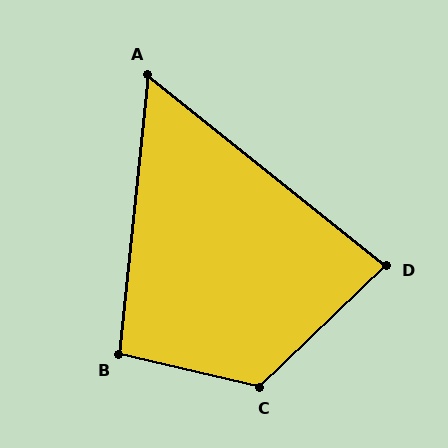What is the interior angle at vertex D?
Approximately 83 degrees (acute).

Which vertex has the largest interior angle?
C, at approximately 123 degrees.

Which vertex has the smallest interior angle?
A, at approximately 57 degrees.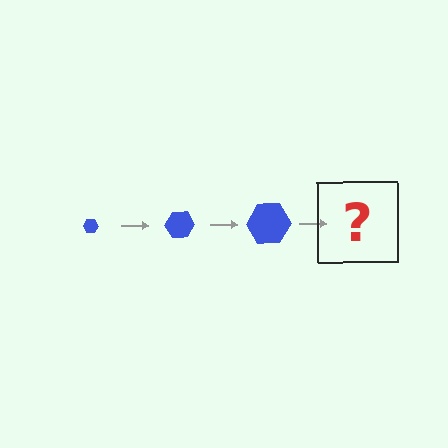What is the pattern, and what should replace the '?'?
The pattern is that the hexagon gets progressively larger each step. The '?' should be a blue hexagon, larger than the previous one.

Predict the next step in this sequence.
The next step is a blue hexagon, larger than the previous one.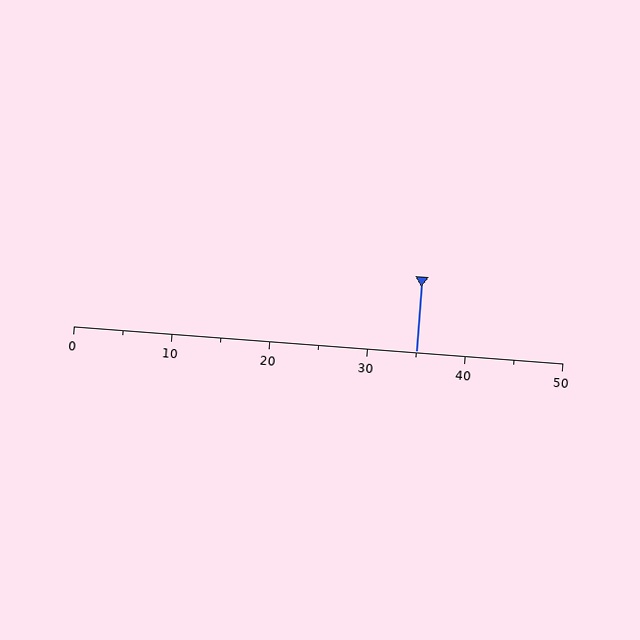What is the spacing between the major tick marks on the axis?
The major ticks are spaced 10 apart.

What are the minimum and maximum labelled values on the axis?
The axis runs from 0 to 50.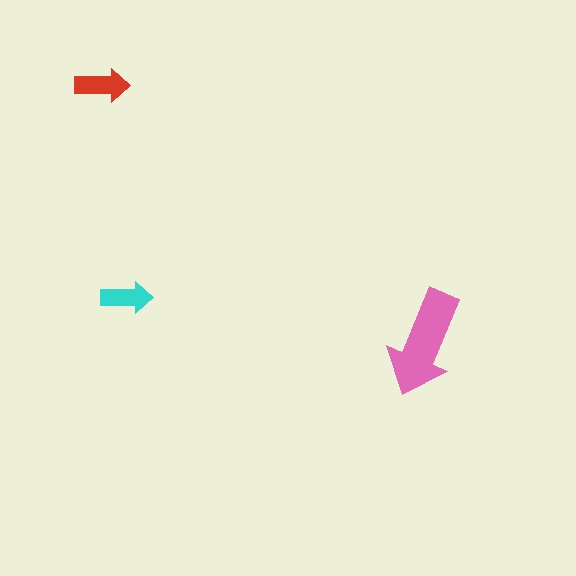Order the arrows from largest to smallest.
the pink one, the red one, the cyan one.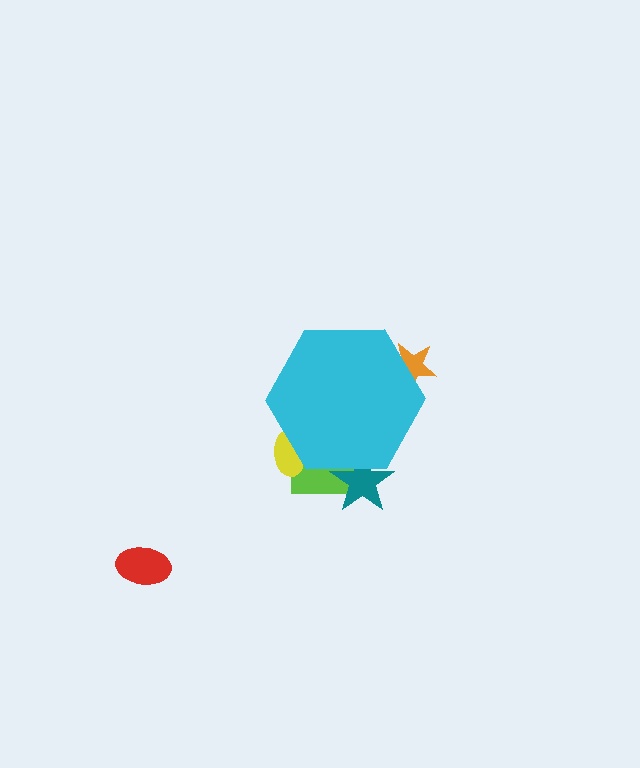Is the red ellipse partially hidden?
No, the red ellipse is fully visible.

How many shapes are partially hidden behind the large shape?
4 shapes are partially hidden.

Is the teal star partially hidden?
Yes, the teal star is partially hidden behind the cyan hexagon.